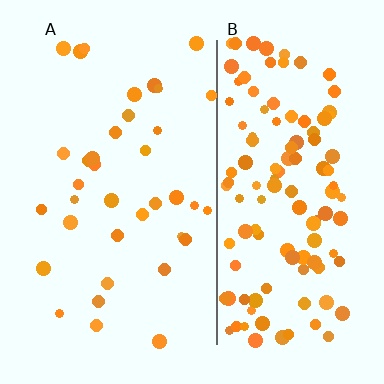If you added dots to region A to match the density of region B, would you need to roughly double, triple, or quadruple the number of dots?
Approximately triple.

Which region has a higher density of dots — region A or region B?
B (the right).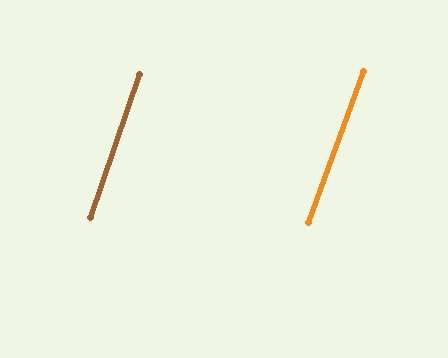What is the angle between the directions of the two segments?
Approximately 1 degree.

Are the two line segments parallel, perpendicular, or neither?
Parallel — their directions differ by only 1.3°.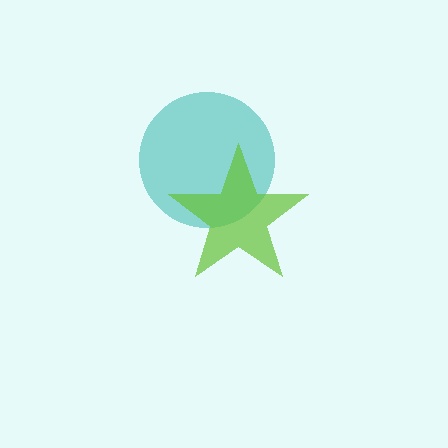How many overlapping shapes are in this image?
There are 2 overlapping shapes in the image.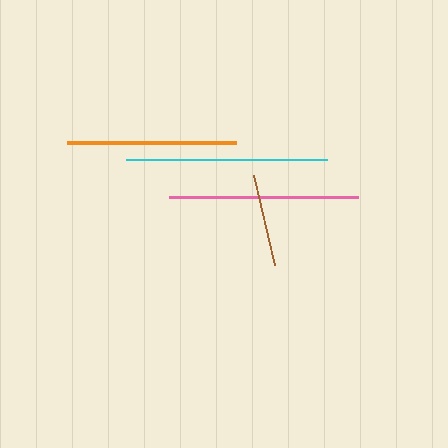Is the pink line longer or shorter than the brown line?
The pink line is longer than the brown line.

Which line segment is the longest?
The cyan line is the longest at approximately 201 pixels.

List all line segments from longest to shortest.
From longest to shortest: cyan, pink, orange, brown.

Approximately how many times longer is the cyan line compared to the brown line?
The cyan line is approximately 2.2 times the length of the brown line.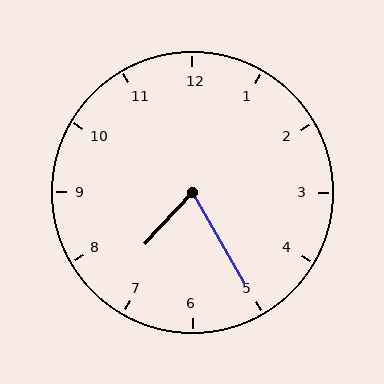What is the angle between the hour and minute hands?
Approximately 72 degrees.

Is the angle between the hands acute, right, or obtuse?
It is acute.